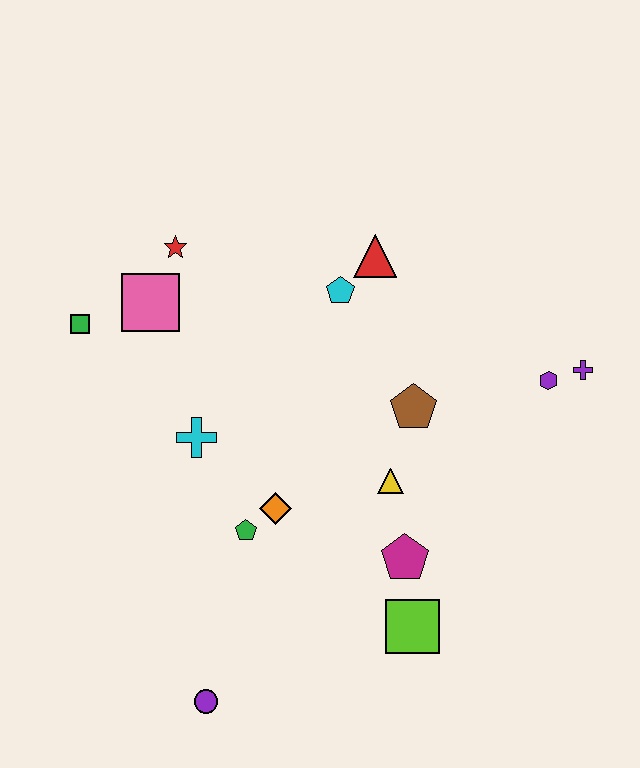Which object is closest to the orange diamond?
The green pentagon is closest to the orange diamond.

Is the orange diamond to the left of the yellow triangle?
Yes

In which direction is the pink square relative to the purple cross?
The pink square is to the left of the purple cross.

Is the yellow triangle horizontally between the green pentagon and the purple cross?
Yes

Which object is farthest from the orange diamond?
The purple cross is farthest from the orange diamond.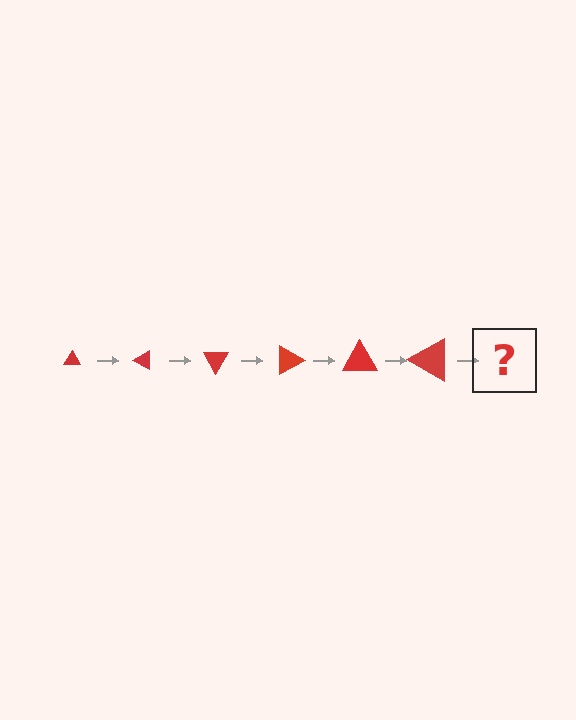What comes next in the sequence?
The next element should be a triangle, larger than the previous one and rotated 180 degrees from the start.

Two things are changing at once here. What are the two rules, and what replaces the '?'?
The two rules are that the triangle grows larger each step and it rotates 30 degrees each step. The '?' should be a triangle, larger than the previous one and rotated 180 degrees from the start.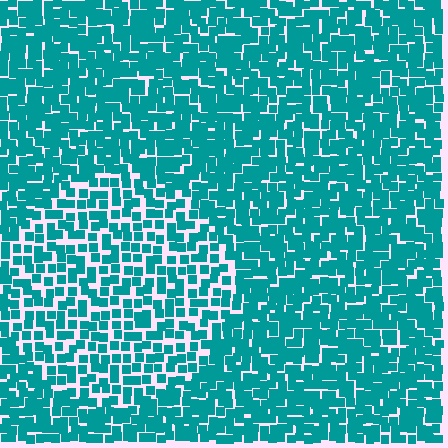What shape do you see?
I see a circle.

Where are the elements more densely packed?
The elements are more densely packed outside the circle boundary.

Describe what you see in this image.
The image contains small teal elements arranged at two different densities. A circle-shaped region is visible where the elements are less densely packed than the surrounding area.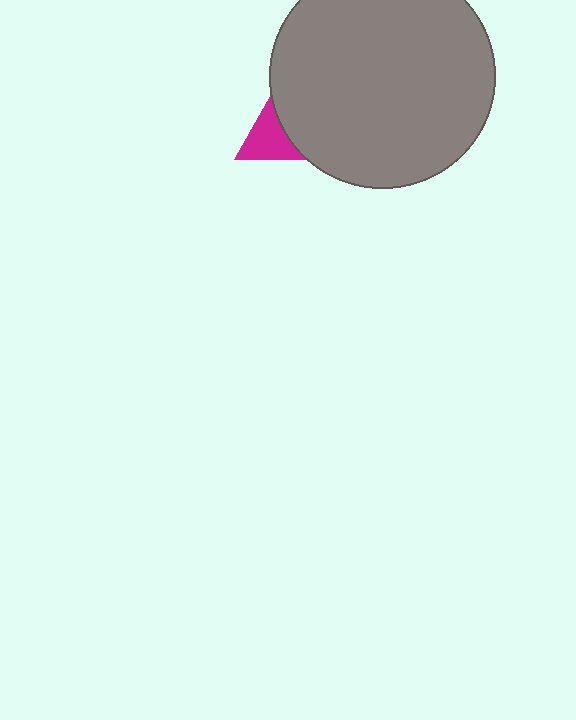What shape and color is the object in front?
The object in front is a gray circle.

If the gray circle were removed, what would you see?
You would see the complete magenta triangle.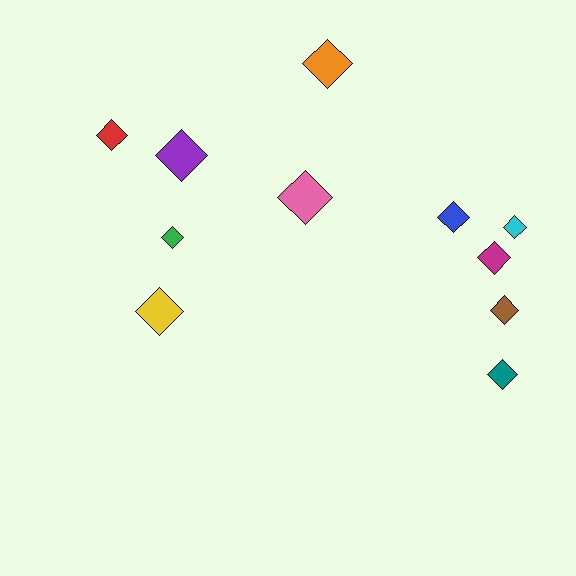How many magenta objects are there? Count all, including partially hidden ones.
There is 1 magenta object.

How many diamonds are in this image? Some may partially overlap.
There are 11 diamonds.